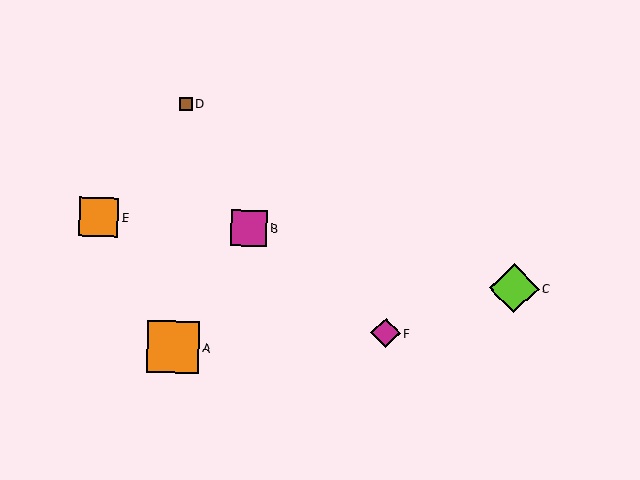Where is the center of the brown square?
The center of the brown square is at (186, 104).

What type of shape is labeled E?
Shape E is an orange square.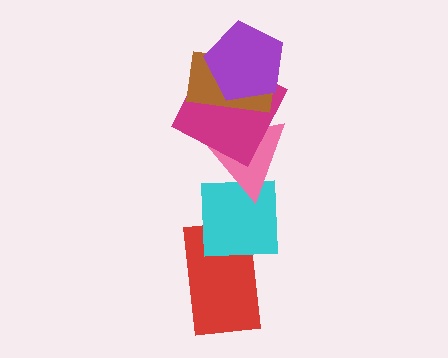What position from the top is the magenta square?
The magenta square is 3rd from the top.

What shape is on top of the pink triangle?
The magenta square is on top of the pink triangle.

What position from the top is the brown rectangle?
The brown rectangle is 2nd from the top.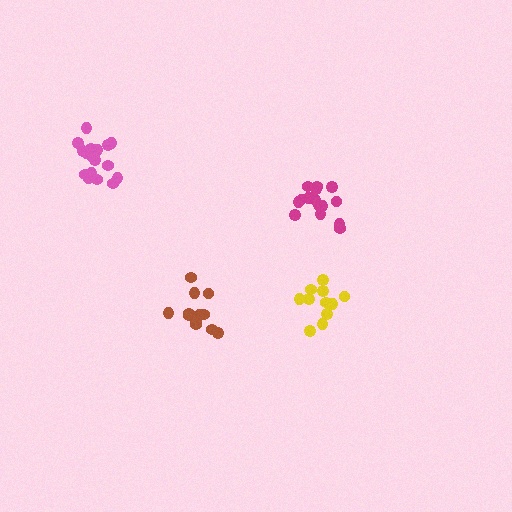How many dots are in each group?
Group 1: 11 dots, Group 2: 17 dots, Group 3: 16 dots, Group 4: 12 dots (56 total).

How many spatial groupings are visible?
There are 4 spatial groupings.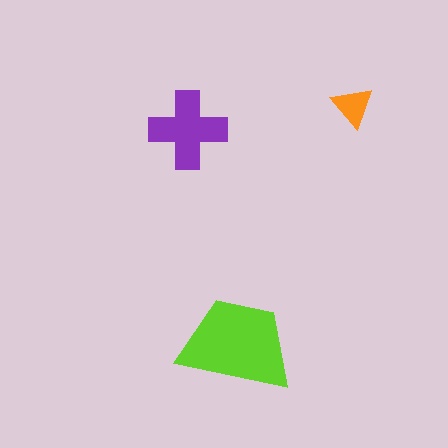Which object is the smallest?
The orange triangle.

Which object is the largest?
The lime trapezoid.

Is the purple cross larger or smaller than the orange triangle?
Larger.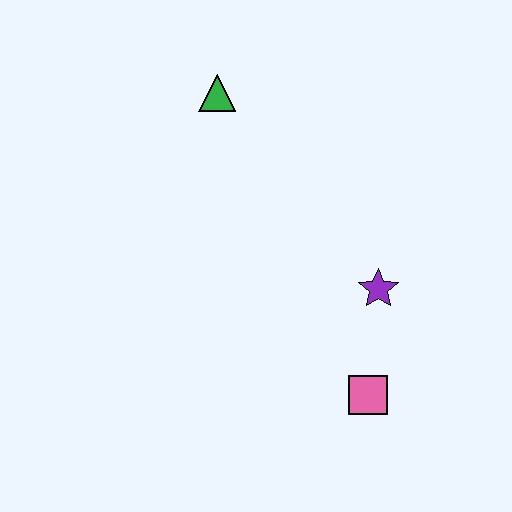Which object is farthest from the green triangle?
The pink square is farthest from the green triangle.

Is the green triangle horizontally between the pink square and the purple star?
No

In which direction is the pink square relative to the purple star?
The pink square is below the purple star.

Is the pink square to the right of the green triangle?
Yes